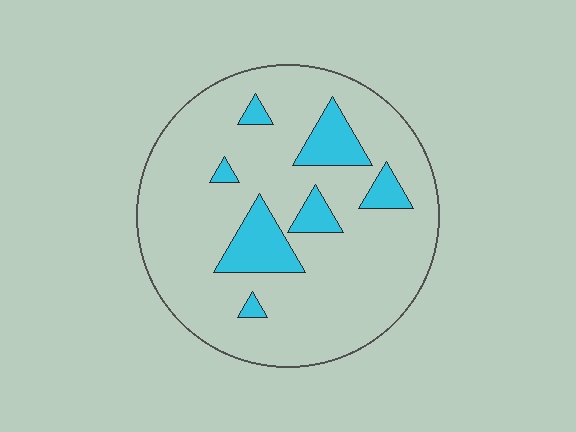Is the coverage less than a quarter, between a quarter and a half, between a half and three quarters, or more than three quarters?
Less than a quarter.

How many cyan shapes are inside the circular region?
7.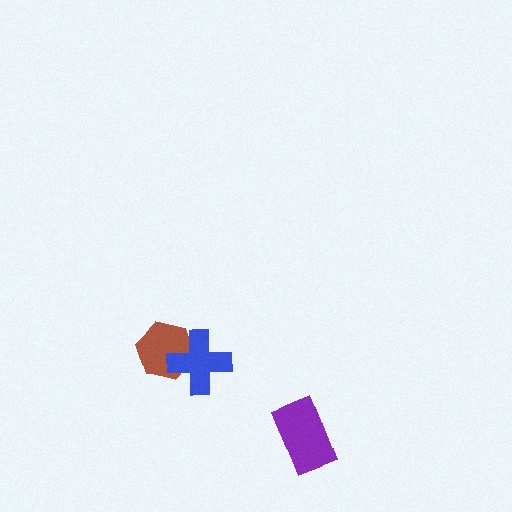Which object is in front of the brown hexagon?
The blue cross is in front of the brown hexagon.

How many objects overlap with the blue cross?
1 object overlaps with the blue cross.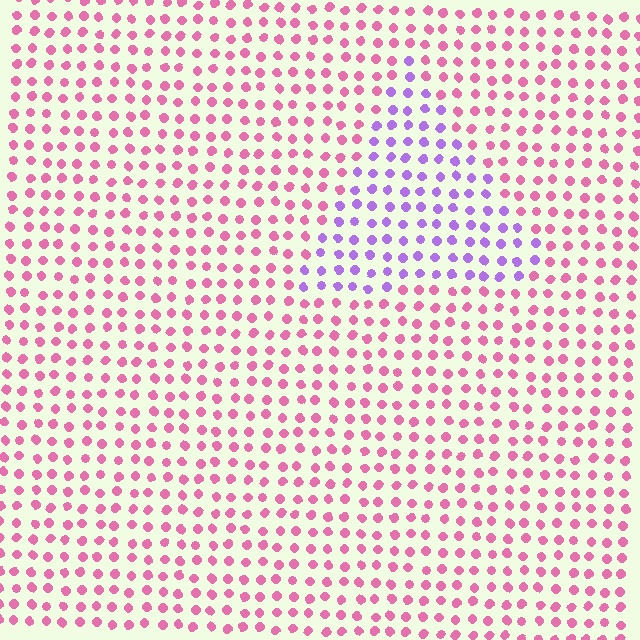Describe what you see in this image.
The image is filled with small pink elements in a uniform arrangement. A triangle-shaped region is visible where the elements are tinted to a slightly different hue, forming a subtle color boundary.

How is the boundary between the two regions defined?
The boundary is defined purely by a slight shift in hue (about 56 degrees). Spacing, size, and orientation are identical on both sides.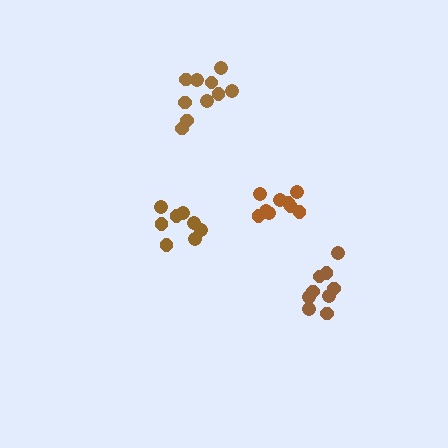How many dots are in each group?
Group 1: 9 dots, Group 2: 8 dots, Group 3: 10 dots, Group 4: 9 dots (36 total).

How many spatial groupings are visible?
There are 4 spatial groupings.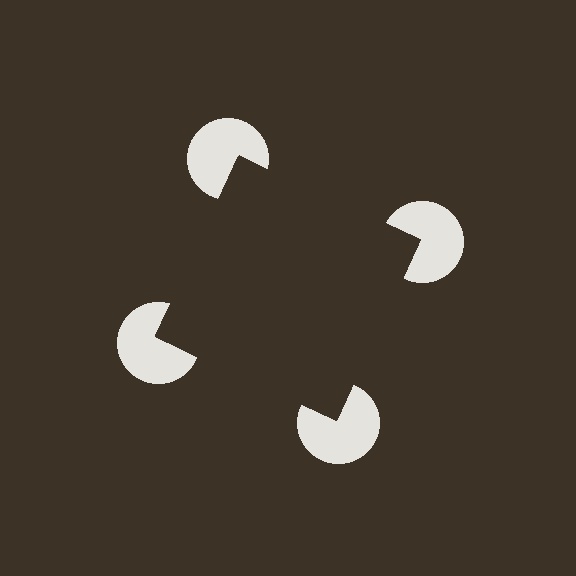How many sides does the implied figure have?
4 sides.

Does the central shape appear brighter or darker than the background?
It typically appears slightly darker than the background, even though no actual brightness change is drawn.